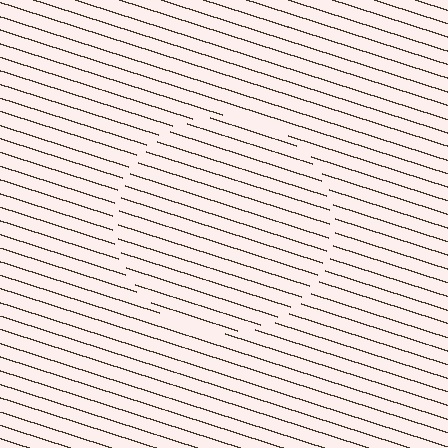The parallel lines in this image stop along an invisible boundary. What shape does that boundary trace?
An illusory circle. The interior of the shape contains the same grating, shifted by half a period — the contour is defined by the phase discontinuity where line-ends from the inner and outer gratings abut.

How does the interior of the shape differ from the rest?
The interior of the shape contains the same grating, shifted by half a period — the contour is defined by the phase discontinuity where line-ends from the inner and outer gratings abut.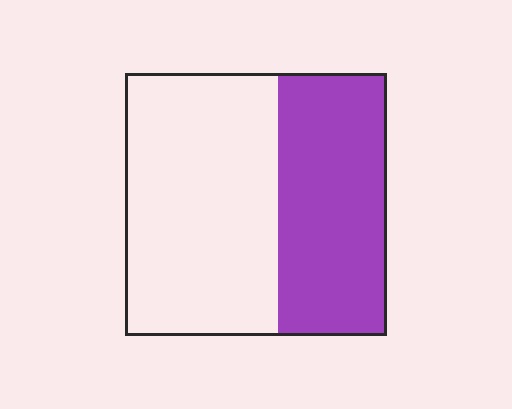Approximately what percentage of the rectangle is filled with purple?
Approximately 40%.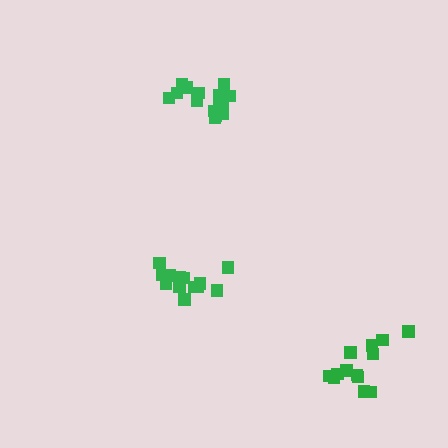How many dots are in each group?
Group 1: 13 dots, Group 2: 13 dots, Group 3: 16 dots (42 total).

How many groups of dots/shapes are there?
There are 3 groups.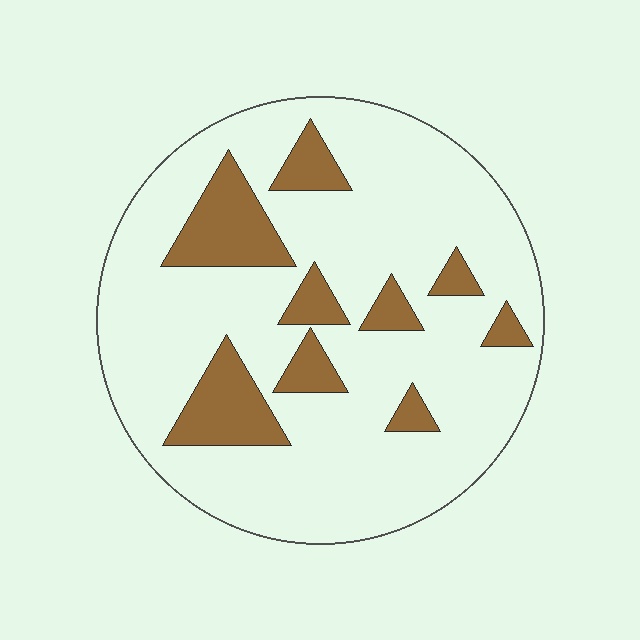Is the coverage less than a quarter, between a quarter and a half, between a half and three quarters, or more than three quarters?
Less than a quarter.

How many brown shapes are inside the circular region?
9.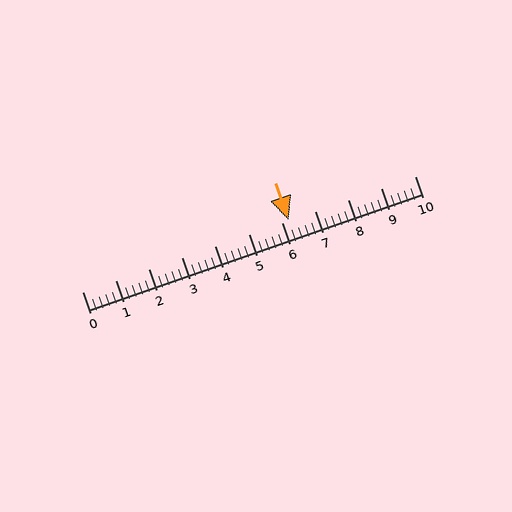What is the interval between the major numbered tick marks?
The major tick marks are spaced 1 units apart.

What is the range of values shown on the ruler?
The ruler shows values from 0 to 10.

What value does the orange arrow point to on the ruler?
The orange arrow points to approximately 6.2.